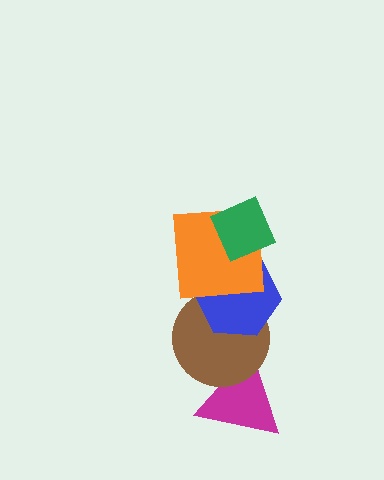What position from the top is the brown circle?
The brown circle is 4th from the top.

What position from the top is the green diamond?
The green diamond is 1st from the top.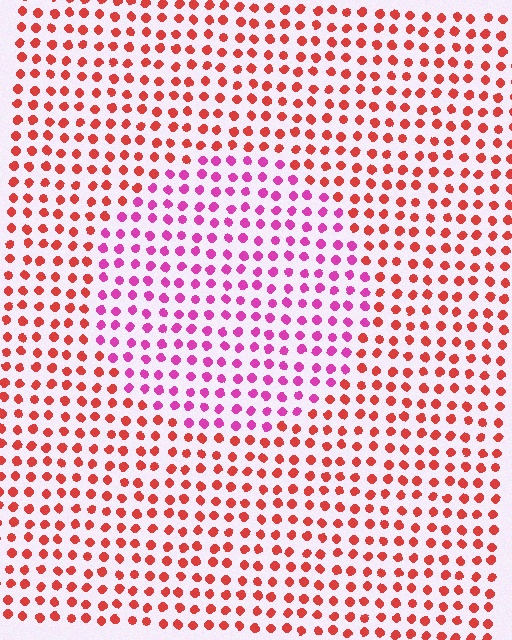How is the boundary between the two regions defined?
The boundary is defined purely by a slight shift in hue (about 46 degrees). Spacing, size, and orientation are identical on both sides.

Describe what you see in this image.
The image is filled with small red elements in a uniform arrangement. A circle-shaped region is visible where the elements are tinted to a slightly different hue, forming a subtle color boundary.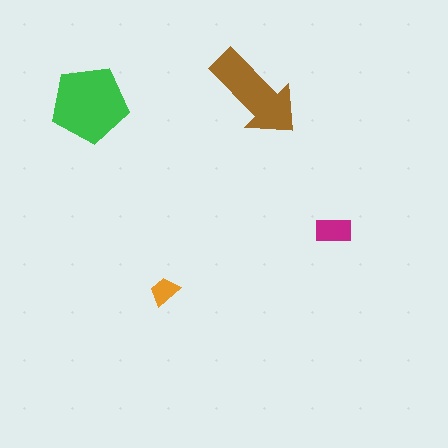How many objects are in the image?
There are 4 objects in the image.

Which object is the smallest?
The orange trapezoid.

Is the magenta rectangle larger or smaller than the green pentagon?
Smaller.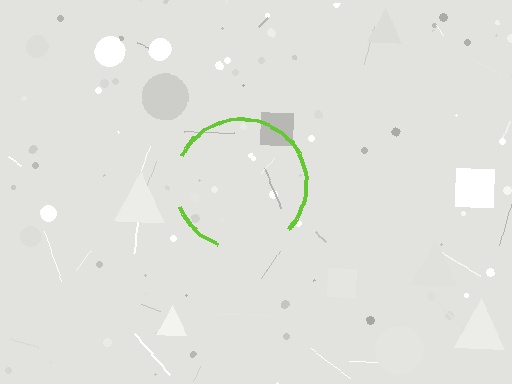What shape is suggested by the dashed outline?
The dashed outline suggests a circle.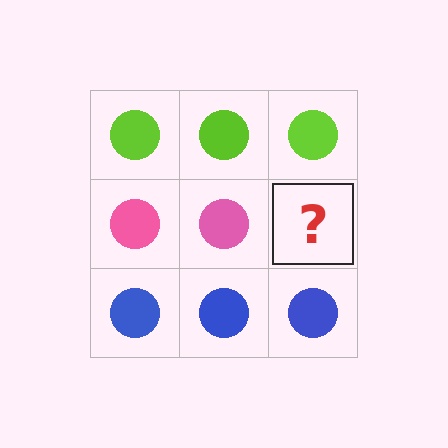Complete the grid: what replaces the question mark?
The question mark should be replaced with a pink circle.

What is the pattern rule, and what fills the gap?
The rule is that each row has a consistent color. The gap should be filled with a pink circle.